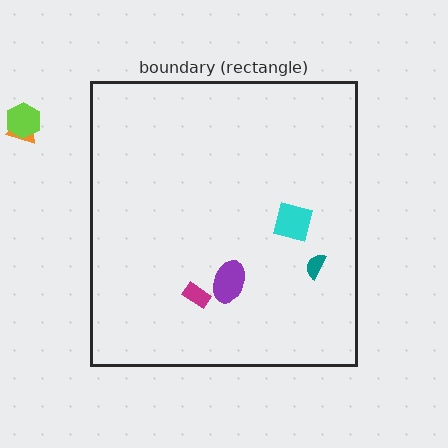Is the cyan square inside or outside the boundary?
Inside.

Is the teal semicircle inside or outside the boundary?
Inside.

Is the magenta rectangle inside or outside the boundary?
Inside.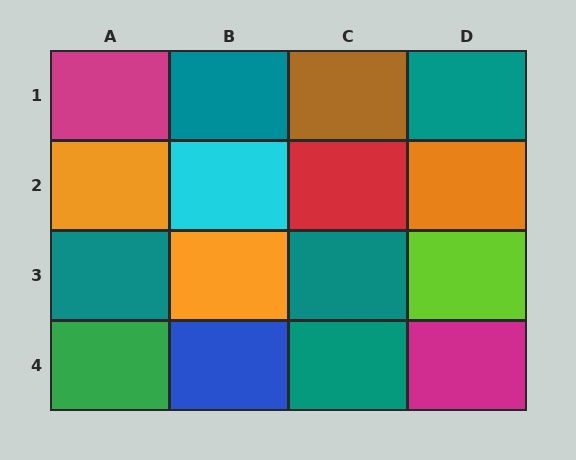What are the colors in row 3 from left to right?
Teal, orange, teal, lime.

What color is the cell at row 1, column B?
Teal.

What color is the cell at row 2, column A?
Orange.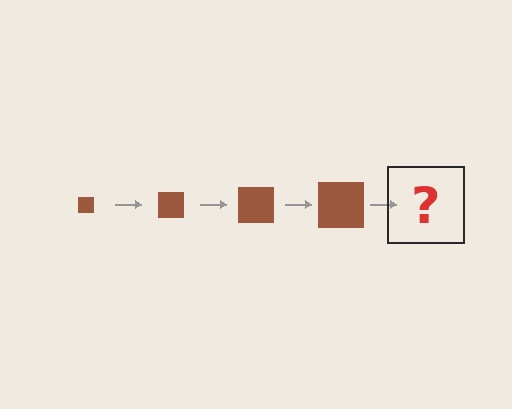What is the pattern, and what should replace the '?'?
The pattern is that the square gets progressively larger each step. The '?' should be a brown square, larger than the previous one.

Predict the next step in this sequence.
The next step is a brown square, larger than the previous one.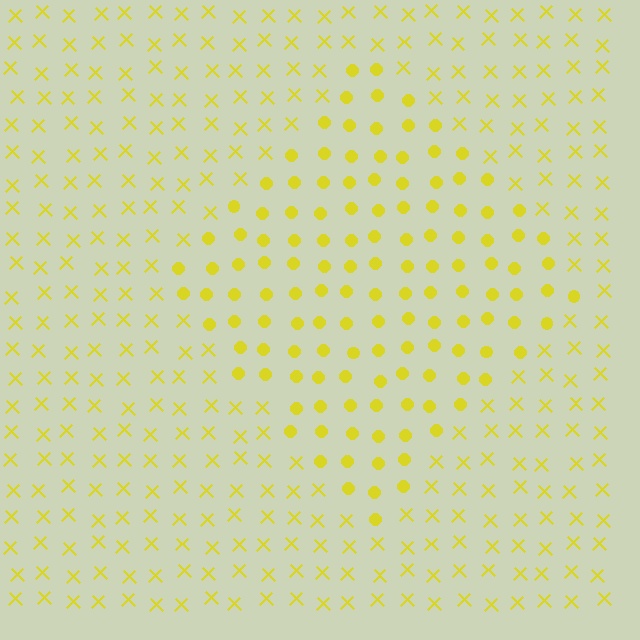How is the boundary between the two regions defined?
The boundary is defined by a change in element shape: circles inside vs. X marks outside. All elements share the same color and spacing.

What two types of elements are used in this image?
The image uses circles inside the diamond region and X marks outside it.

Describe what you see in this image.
The image is filled with small yellow elements arranged in a uniform grid. A diamond-shaped region contains circles, while the surrounding area contains X marks. The boundary is defined purely by the change in element shape.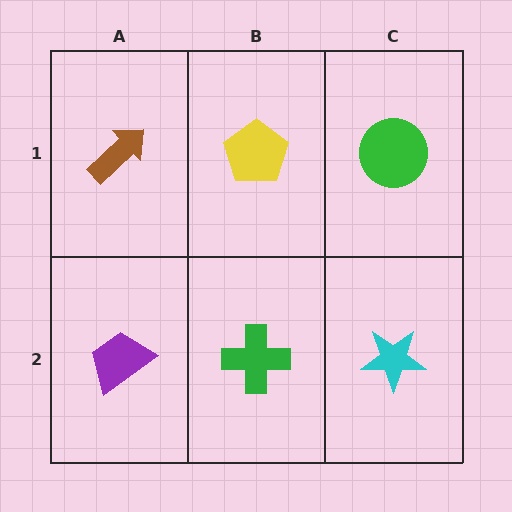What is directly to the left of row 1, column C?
A yellow pentagon.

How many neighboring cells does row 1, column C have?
2.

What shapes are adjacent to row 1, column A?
A purple trapezoid (row 2, column A), a yellow pentagon (row 1, column B).